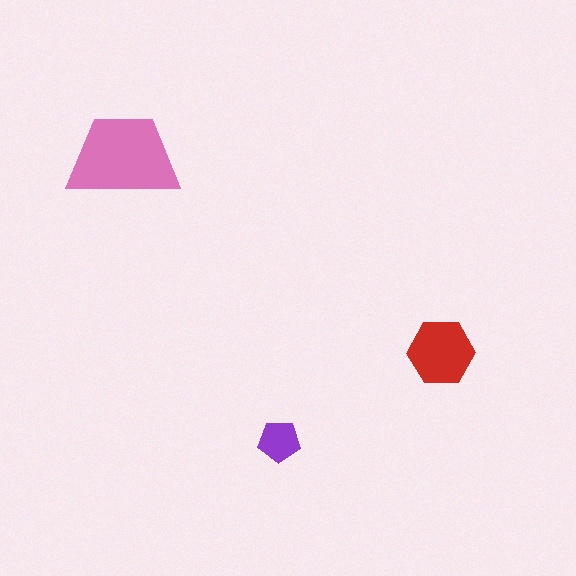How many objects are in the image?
There are 3 objects in the image.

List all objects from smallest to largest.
The purple pentagon, the red hexagon, the pink trapezoid.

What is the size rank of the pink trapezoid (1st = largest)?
1st.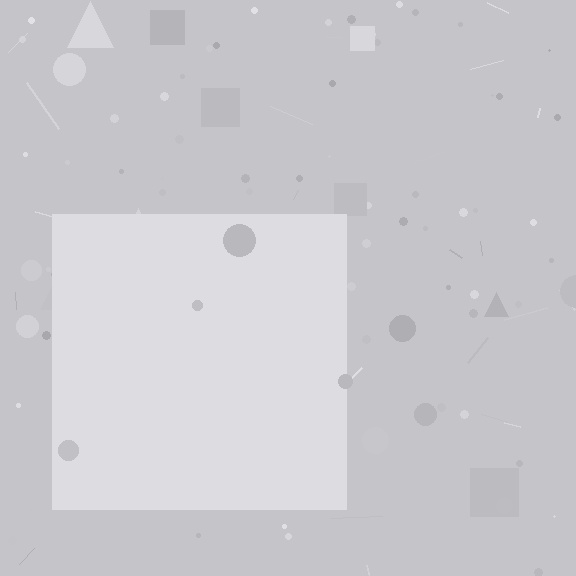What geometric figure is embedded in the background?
A square is embedded in the background.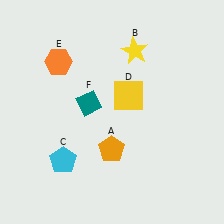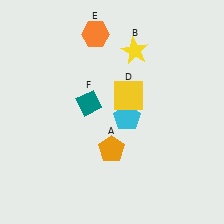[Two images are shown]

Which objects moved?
The objects that moved are: the cyan pentagon (C), the orange hexagon (E).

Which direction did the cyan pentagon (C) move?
The cyan pentagon (C) moved right.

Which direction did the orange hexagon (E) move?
The orange hexagon (E) moved right.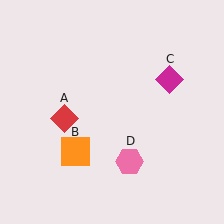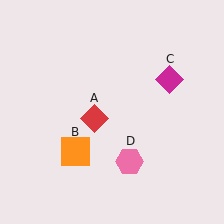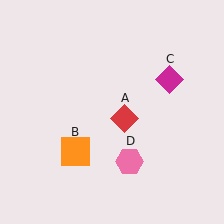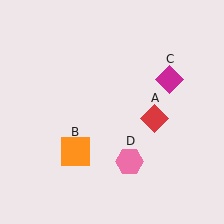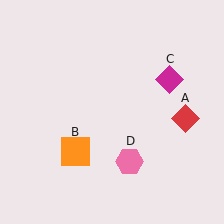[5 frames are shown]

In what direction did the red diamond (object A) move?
The red diamond (object A) moved right.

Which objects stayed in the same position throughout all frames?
Orange square (object B) and magenta diamond (object C) and pink hexagon (object D) remained stationary.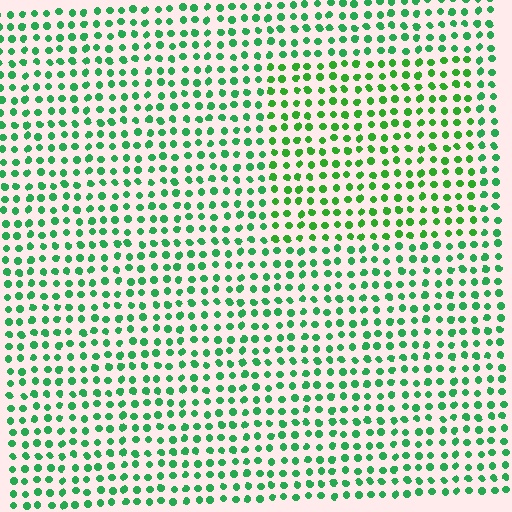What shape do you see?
I see a rectangle.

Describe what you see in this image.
The image is filled with small green elements in a uniform arrangement. A rectangle-shaped region is visible where the elements are tinted to a slightly different hue, forming a subtle color boundary.